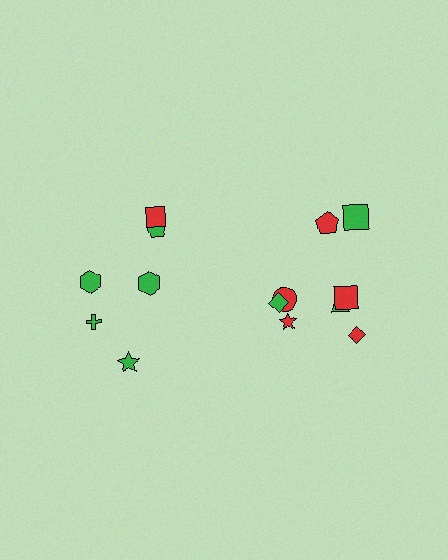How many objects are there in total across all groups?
There are 14 objects.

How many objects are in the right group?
There are 8 objects.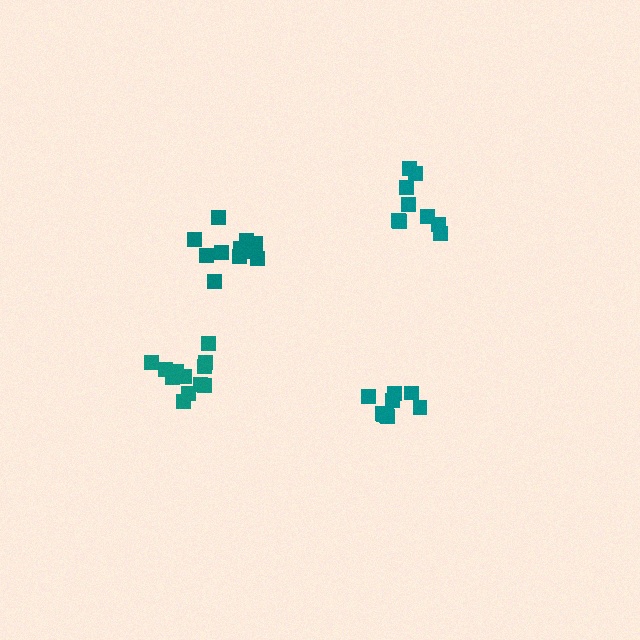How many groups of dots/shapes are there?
There are 4 groups.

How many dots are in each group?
Group 1: 9 dots, Group 2: 12 dots, Group 3: 9 dots, Group 4: 13 dots (43 total).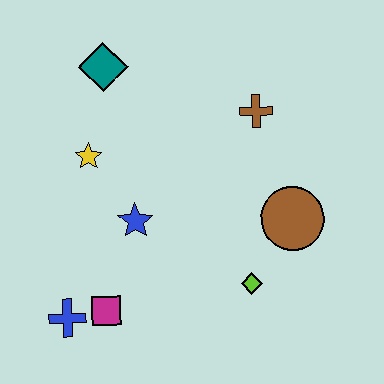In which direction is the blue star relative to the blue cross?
The blue star is above the blue cross.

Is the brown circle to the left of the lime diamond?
No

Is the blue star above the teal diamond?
No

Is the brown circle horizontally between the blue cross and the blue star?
No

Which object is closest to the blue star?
The yellow star is closest to the blue star.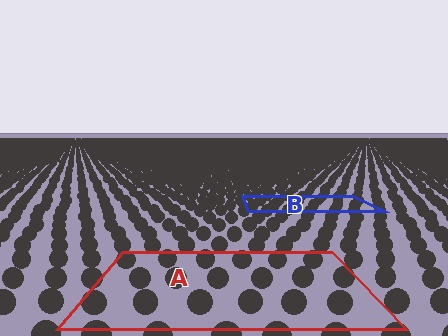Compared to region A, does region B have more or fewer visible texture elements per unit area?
Region B has more texture elements per unit area — they are packed more densely because it is farther away.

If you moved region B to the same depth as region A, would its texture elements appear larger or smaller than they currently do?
They would appear larger. At a closer depth, the same texture elements are projected at a bigger on-screen size.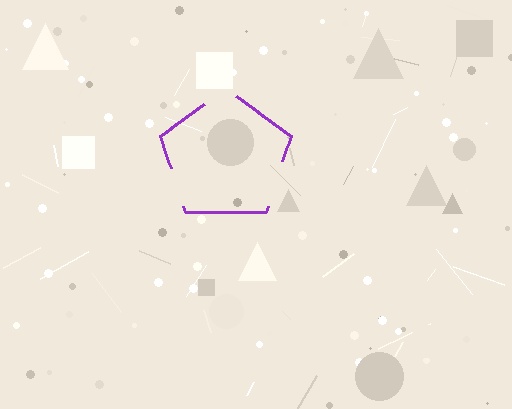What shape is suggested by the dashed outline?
The dashed outline suggests a pentagon.